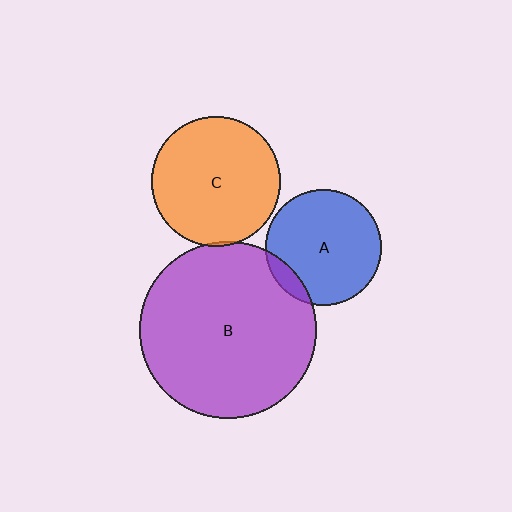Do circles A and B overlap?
Yes.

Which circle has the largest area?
Circle B (purple).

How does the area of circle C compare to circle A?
Approximately 1.2 times.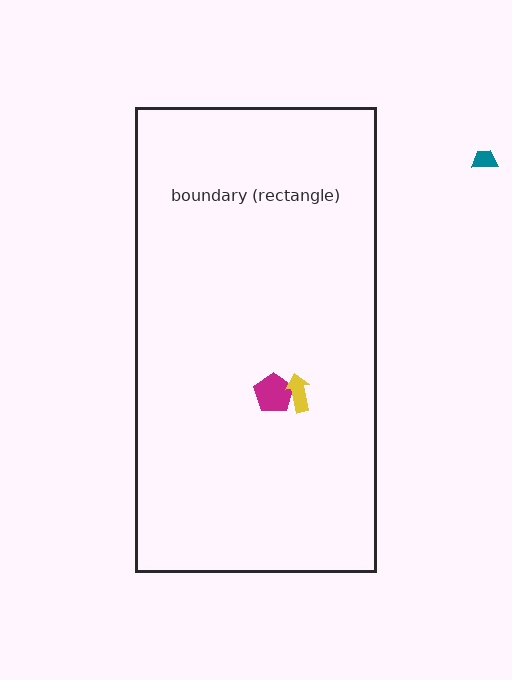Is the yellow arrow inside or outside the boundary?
Inside.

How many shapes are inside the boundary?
2 inside, 1 outside.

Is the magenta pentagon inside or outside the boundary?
Inside.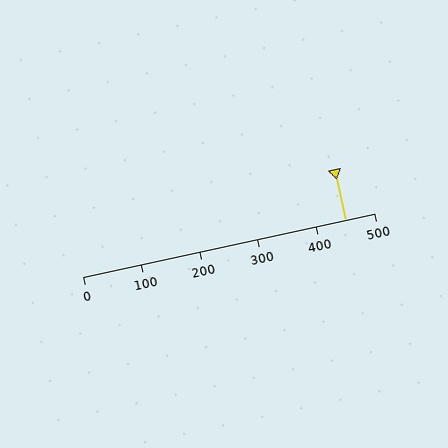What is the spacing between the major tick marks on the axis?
The major ticks are spaced 100 apart.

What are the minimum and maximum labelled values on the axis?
The axis runs from 0 to 500.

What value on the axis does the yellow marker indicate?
The marker indicates approximately 450.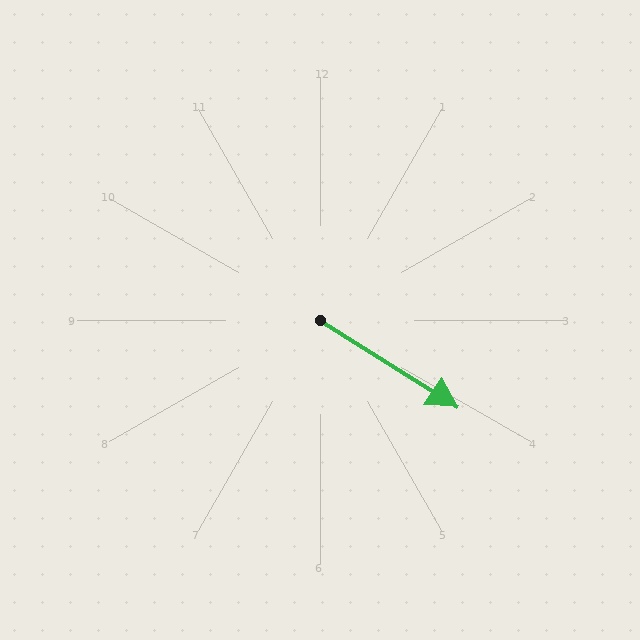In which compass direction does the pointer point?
Southeast.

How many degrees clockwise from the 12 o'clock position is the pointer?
Approximately 122 degrees.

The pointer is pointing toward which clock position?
Roughly 4 o'clock.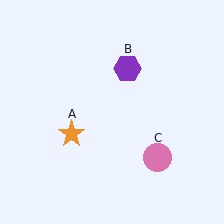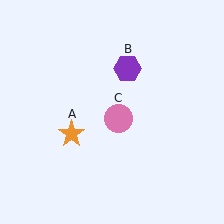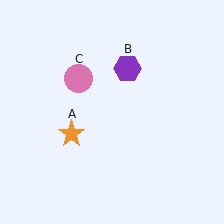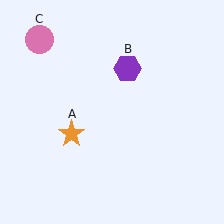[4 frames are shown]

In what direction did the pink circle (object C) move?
The pink circle (object C) moved up and to the left.